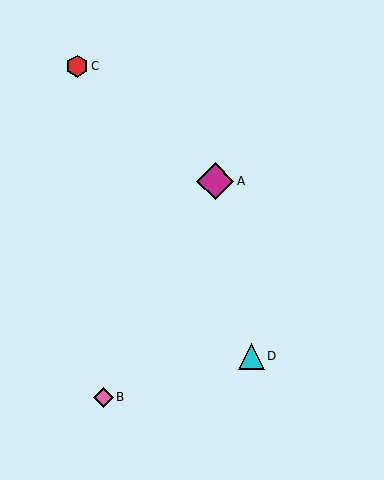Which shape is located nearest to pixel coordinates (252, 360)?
The cyan triangle (labeled D) at (252, 356) is nearest to that location.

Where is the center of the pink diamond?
The center of the pink diamond is at (104, 397).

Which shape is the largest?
The magenta diamond (labeled A) is the largest.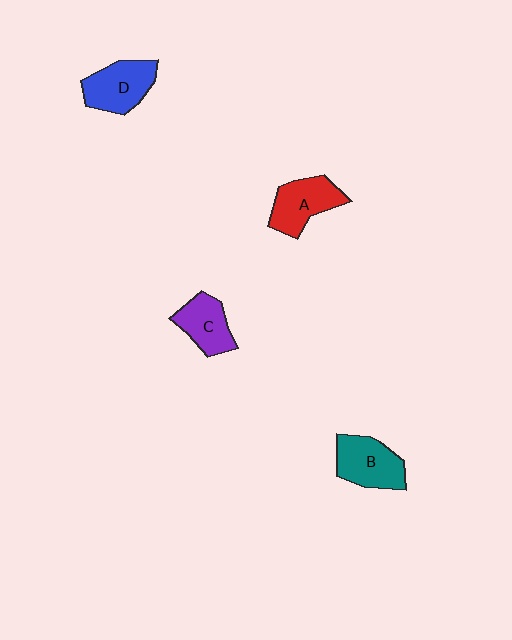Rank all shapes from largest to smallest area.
From largest to smallest: B (teal), D (blue), A (red), C (purple).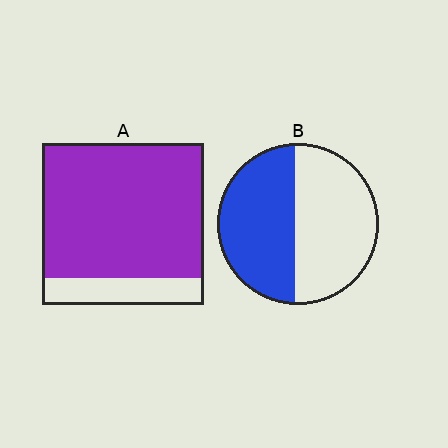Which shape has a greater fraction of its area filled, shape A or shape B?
Shape A.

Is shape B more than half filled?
Roughly half.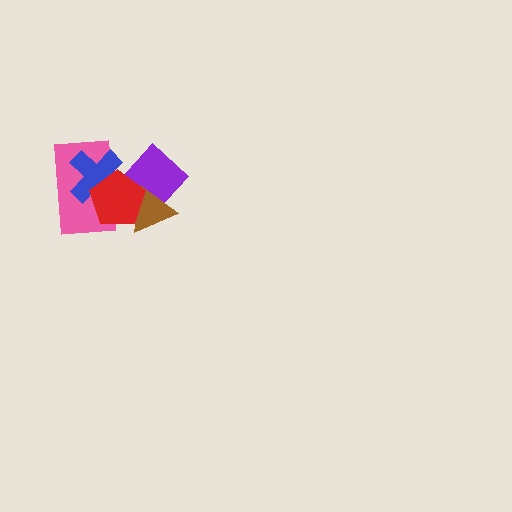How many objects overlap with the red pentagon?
4 objects overlap with the red pentagon.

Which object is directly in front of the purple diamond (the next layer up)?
The brown triangle is directly in front of the purple diamond.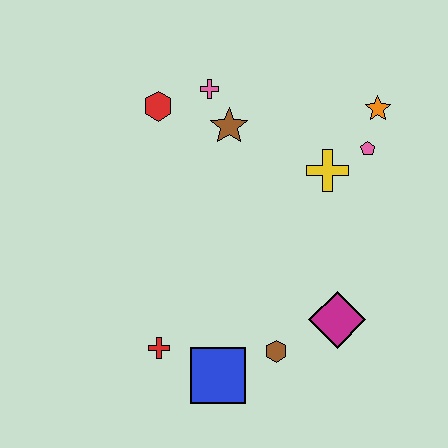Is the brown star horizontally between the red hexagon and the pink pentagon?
Yes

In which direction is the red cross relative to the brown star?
The red cross is below the brown star.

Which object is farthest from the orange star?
The red cross is farthest from the orange star.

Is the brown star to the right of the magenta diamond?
No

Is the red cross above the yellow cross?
No